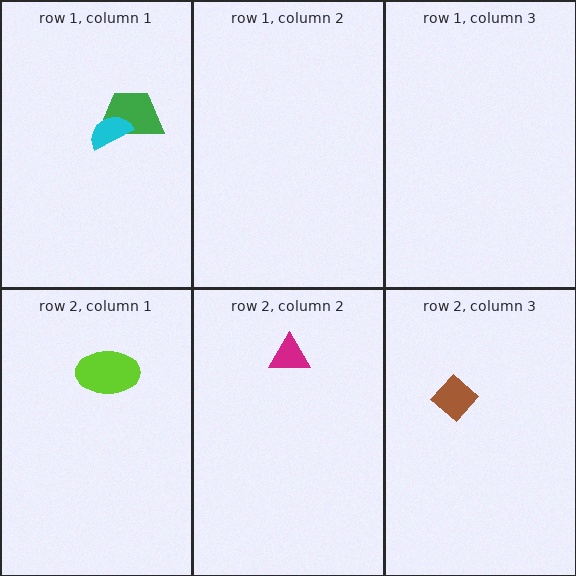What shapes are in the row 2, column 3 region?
The brown diamond.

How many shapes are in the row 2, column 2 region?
1.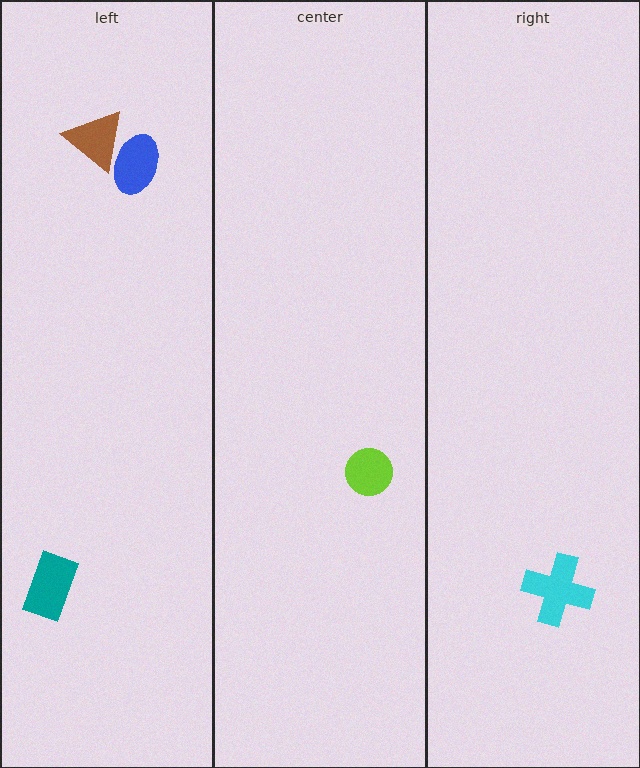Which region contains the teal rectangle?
The left region.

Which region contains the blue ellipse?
The left region.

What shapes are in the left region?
The blue ellipse, the brown triangle, the teal rectangle.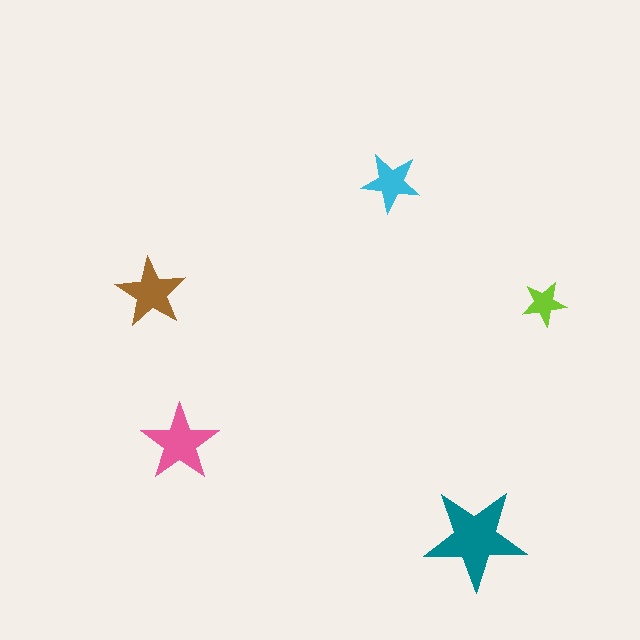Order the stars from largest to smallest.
the teal one, the pink one, the brown one, the cyan one, the lime one.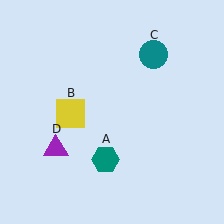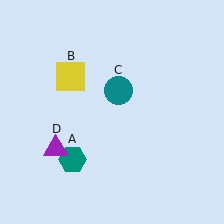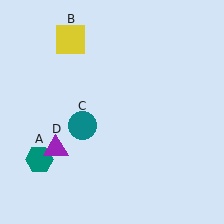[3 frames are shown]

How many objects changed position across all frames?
3 objects changed position: teal hexagon (object A), yellow square (object B), teal circle (object C).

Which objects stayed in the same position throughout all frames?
Purple triangle (object D) remained stationary.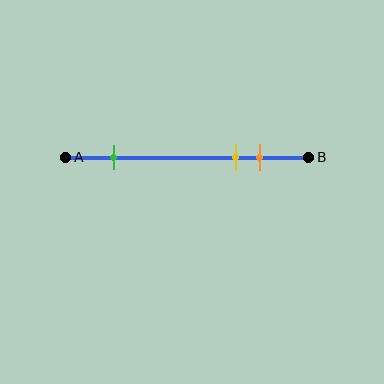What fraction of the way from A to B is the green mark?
The green mark is approximately 20% (0.2) of the way from A to B.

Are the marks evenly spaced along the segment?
No, the marks are not evenly spaced.